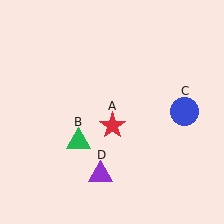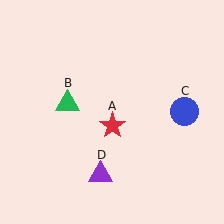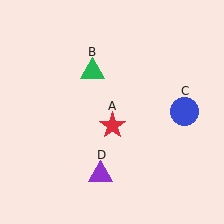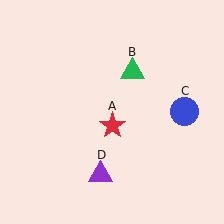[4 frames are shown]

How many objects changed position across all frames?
1 object changed position: green triangle (object B).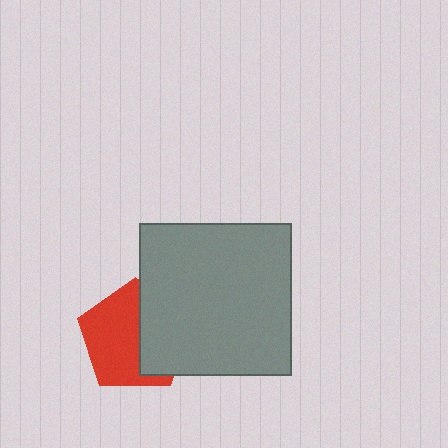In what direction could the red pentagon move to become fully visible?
The red pentagon could move left. That would shift it out from behind the gray square entirely.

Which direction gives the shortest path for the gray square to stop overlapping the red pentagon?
Moving right gives the shortest separation.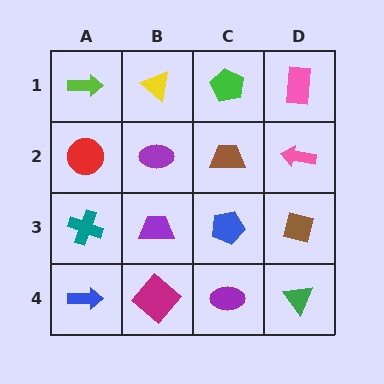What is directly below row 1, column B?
A purple ellipse.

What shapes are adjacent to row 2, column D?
A pink rectangle (row 1, column D), a brown diamond (row 3, column D), a brown trapezoid (row 2, column C).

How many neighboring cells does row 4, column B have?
3.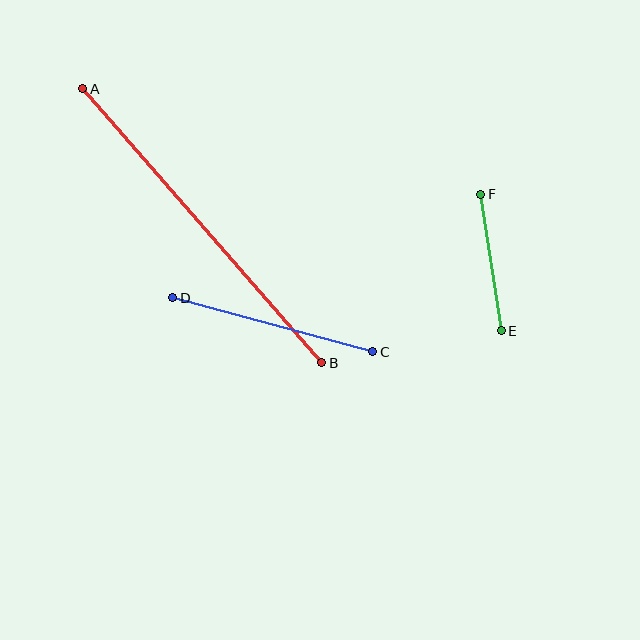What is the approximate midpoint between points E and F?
The midpoint is at approximately (491, 263) pixels.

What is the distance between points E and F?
The distance is approximately 138 pixels.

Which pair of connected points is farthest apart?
Points A and B are farthest apart.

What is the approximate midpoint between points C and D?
The midpoint is at approximately (273, 325) pixels.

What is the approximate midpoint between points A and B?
The midpoint is at approximately (202, 226) pixels.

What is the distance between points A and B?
The distance is approximately 364 pixels.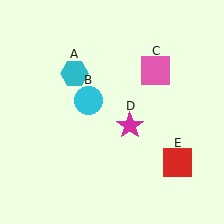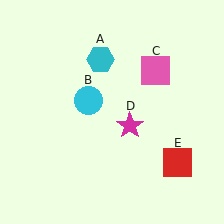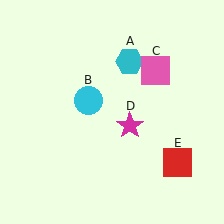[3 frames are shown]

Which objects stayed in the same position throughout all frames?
Cyan circle (object B) and pink square (object C) and magenta star (object D) and red square (object E) remained stationary.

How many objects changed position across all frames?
1 object changed position: cyan hexagon (object A).